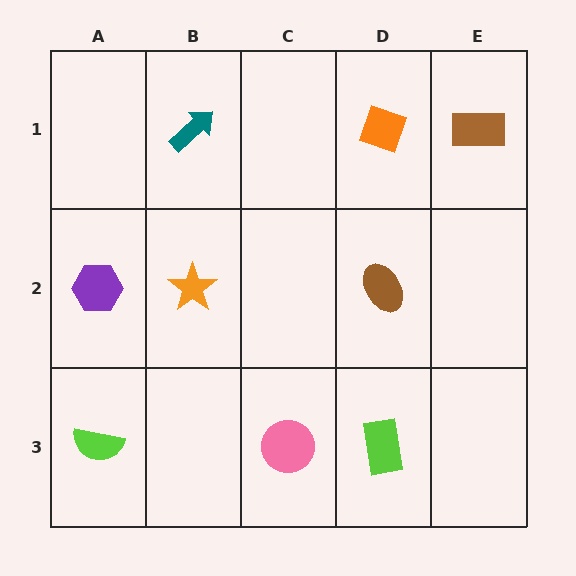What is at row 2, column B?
An orange star.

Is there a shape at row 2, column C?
No, that cell is empty.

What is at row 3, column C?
A pink circle.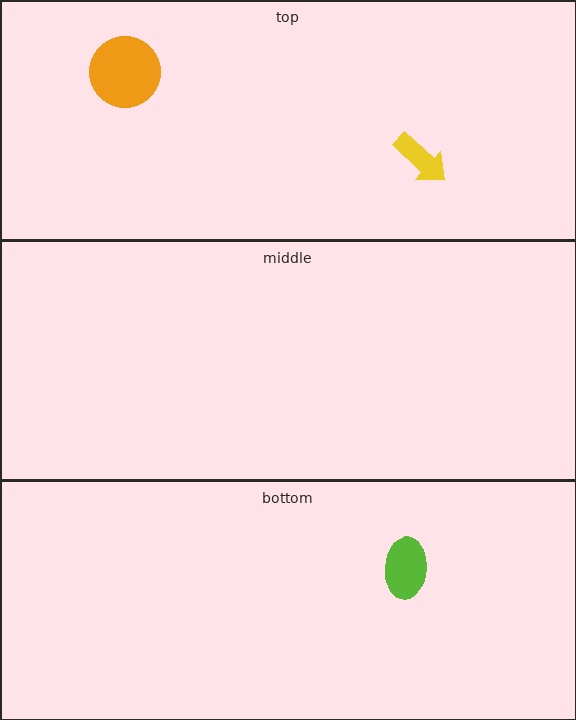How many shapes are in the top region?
2.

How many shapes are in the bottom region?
1.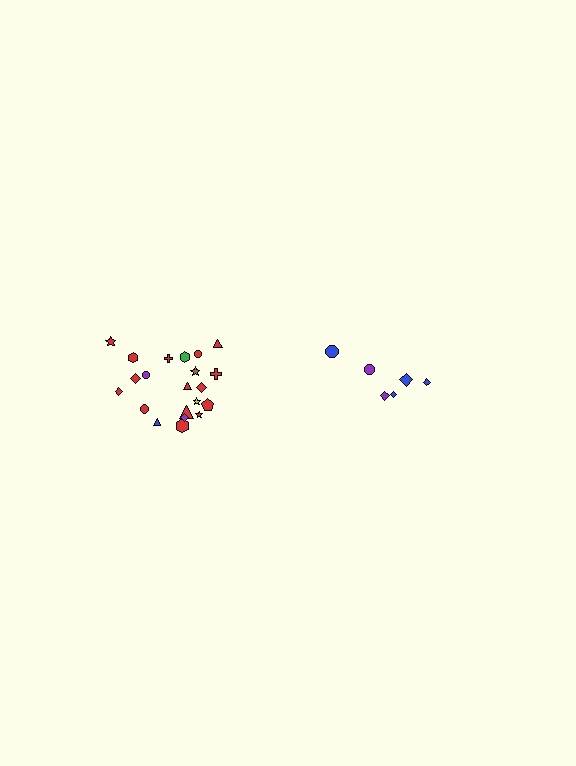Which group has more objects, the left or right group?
The left group.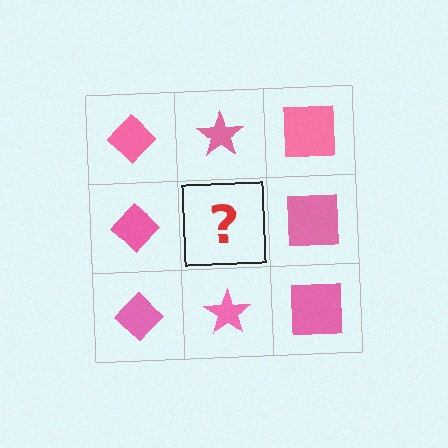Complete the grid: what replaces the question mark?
The question mark should be replaced with a pink star.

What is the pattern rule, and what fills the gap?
The rule is that each column has a consistent shape. The gap should be filled with a pink star.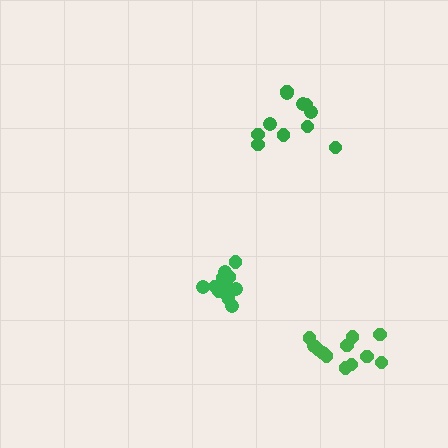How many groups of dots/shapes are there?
There are 3 groups.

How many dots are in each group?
Group 1: 12 dots, Group 2: 12 dots, Group 3: 11 dots (35 total).